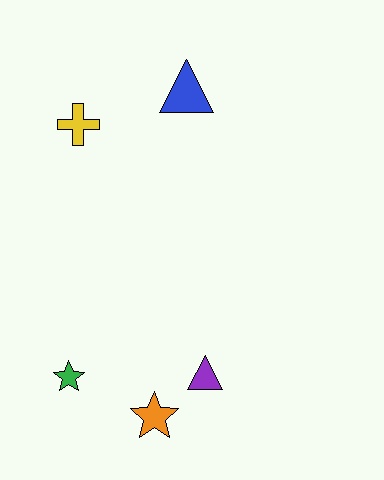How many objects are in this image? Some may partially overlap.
There are 5 objects.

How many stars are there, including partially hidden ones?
There are 2 stars.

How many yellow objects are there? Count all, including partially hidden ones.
There is 1 yellow object.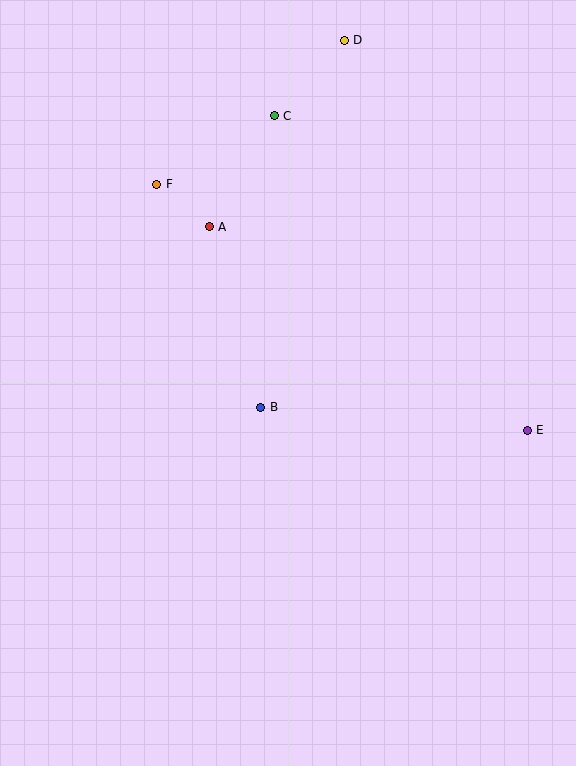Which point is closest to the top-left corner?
Point F is closest to the top-left corner.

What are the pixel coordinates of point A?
Point A is at (209, 227).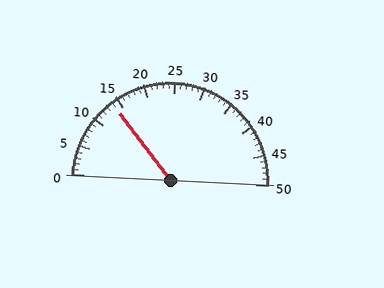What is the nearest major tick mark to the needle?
The nearest major tick mark is 15.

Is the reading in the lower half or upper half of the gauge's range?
The reading is in the lower half of the range (0 to 50).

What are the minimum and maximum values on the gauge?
The gauge ranges from 0 to 50.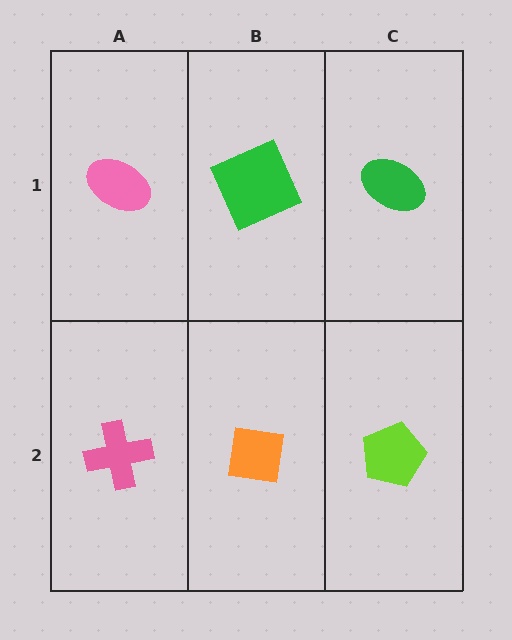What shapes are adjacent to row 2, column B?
A green square (row 1, column B), a pink cross (row 2, column A), a lime pentagon (row 2, column C).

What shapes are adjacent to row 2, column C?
A green ellipse (row 1, column C), an orange square (row 2, column B).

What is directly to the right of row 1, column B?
A green ellipse.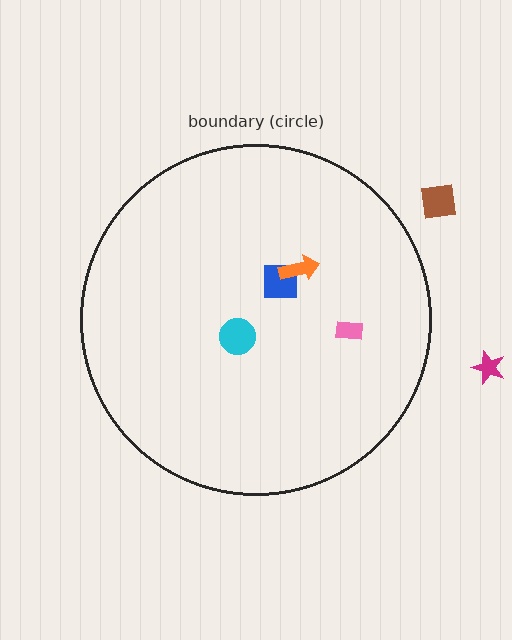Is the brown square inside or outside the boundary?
Outside.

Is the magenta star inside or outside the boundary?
Outside.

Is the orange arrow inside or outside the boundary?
Inside.